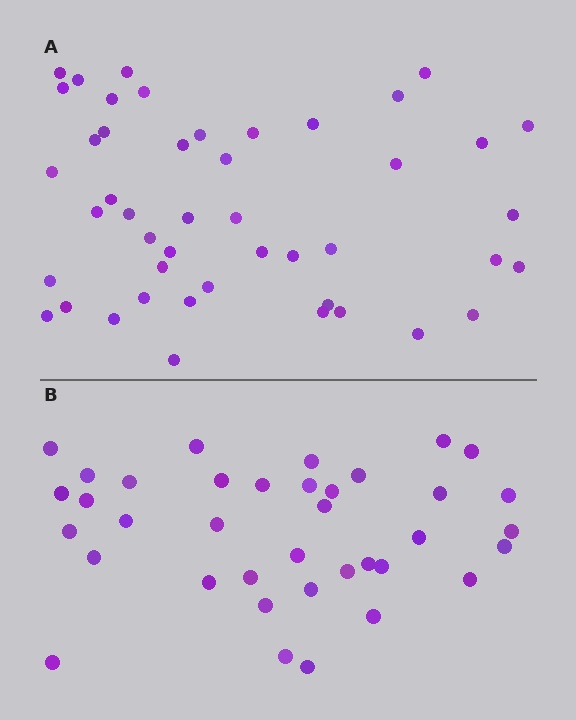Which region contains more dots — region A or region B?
Region A (the top region) has more dots.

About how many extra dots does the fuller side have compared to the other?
Region A has roughly 8 or so more dots than region B.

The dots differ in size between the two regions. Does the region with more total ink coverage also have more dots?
No. Region B has more total ink coverage because its dots are larger, but region A actually contains more individual dots. Total area can be misleading — the number of items is what matters here.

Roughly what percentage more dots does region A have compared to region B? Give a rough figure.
About 25% more.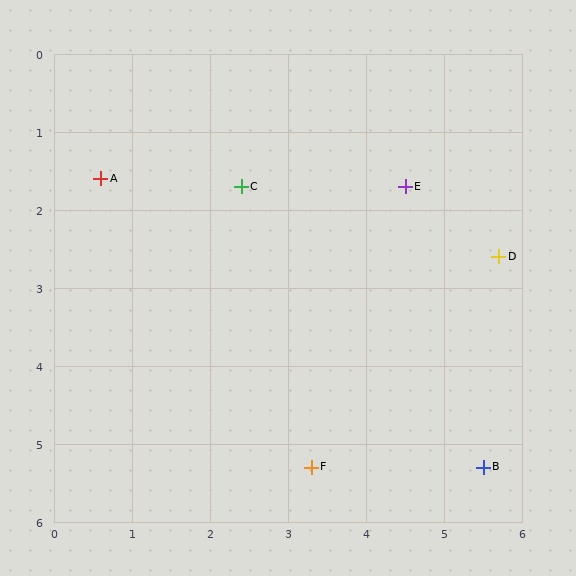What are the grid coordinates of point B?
Point B is at approximately (5.5, 5.3).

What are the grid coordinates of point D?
Point D is at approximately (5.7, 2.6).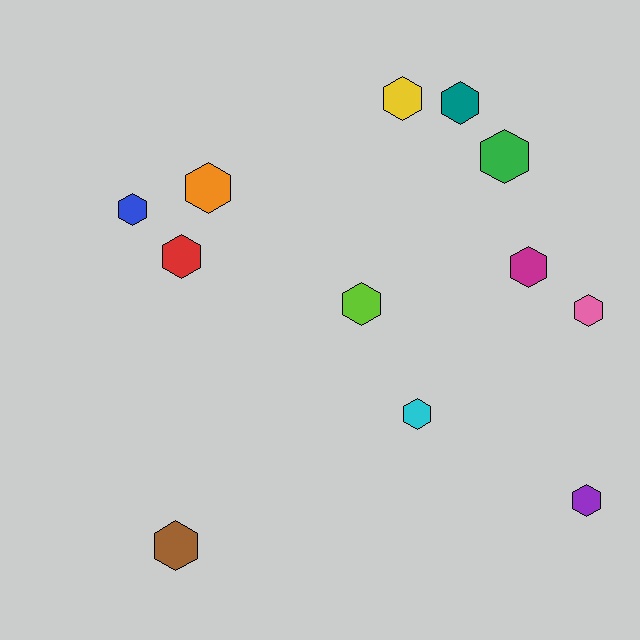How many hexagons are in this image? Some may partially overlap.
There are 12 hexagons.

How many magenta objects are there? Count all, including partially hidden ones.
There is 1 magenta object.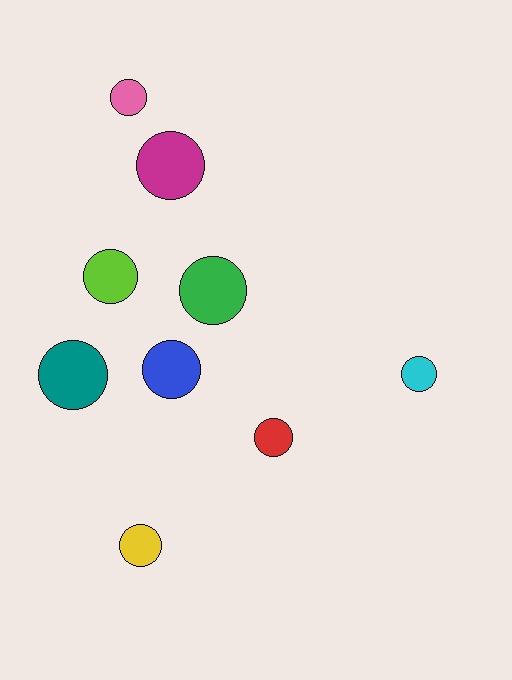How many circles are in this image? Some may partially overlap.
There are 9 circles.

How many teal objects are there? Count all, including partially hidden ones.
There is 1 teal object.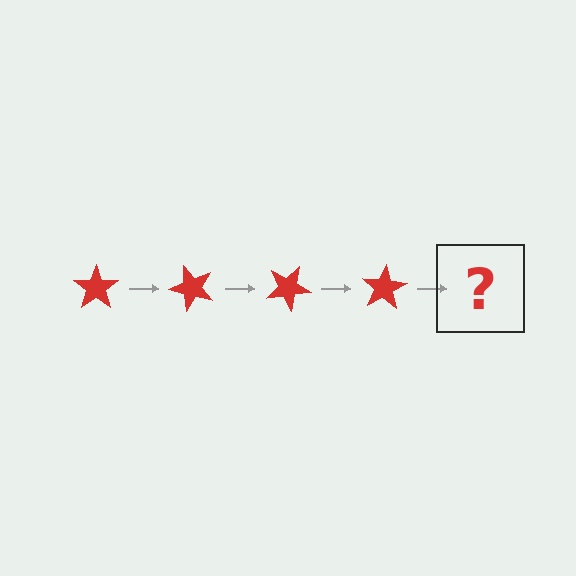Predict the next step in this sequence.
The next step is a red star rotated 200 degrees.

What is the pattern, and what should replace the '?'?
The pattern is that the star rotates 50 degrees each step. The '?' should be a red star rotated 200 degrees.